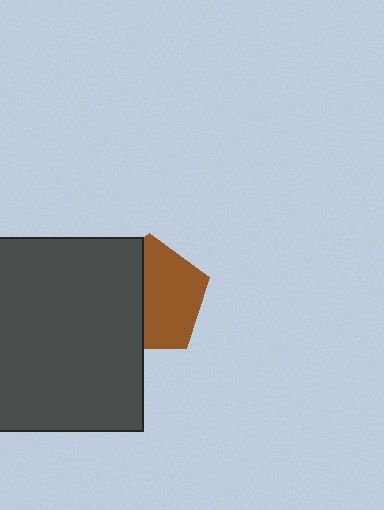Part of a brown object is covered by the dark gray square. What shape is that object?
It is a pentagon.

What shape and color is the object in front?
The object in front is a dark gray square.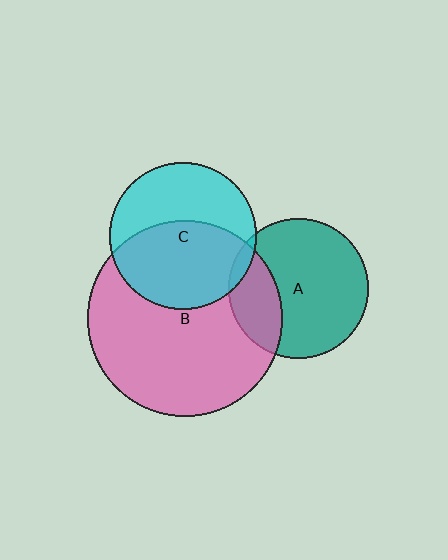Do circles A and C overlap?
Yes.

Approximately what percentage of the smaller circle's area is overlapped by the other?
Approximately 5%.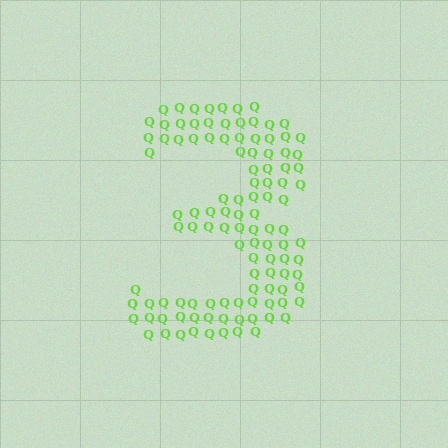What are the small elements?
The small elements are letter Q's.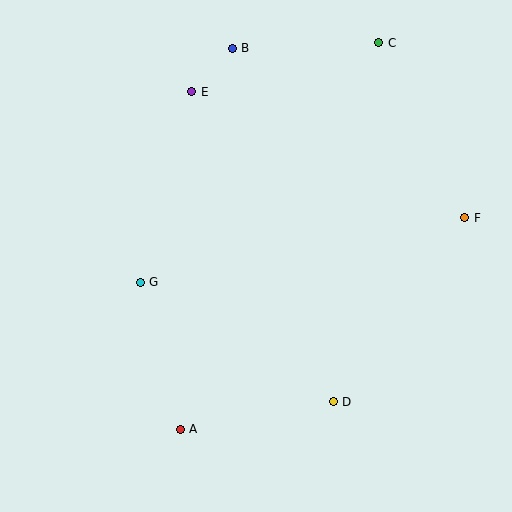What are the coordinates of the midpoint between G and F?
The midpoint between G and F is at (302, 250).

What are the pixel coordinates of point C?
Point C is at (379, 43).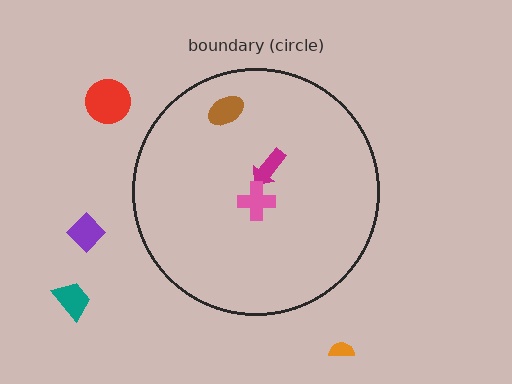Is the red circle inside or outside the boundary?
Outside.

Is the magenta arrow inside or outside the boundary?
Inside.